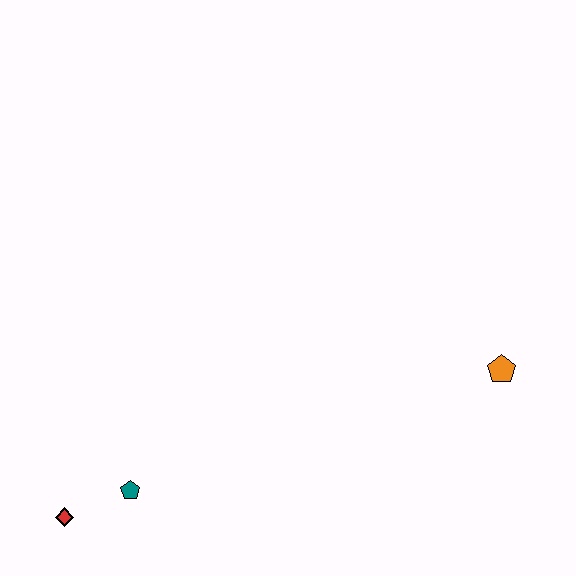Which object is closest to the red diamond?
The teal pentagon is closest to the red diamond.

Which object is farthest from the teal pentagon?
The orange pentagon is farthest from the teal pentagon.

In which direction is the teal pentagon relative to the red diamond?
The teal pentagon is to the right of the red diamond.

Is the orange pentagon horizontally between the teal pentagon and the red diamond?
No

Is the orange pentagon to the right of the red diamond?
Yes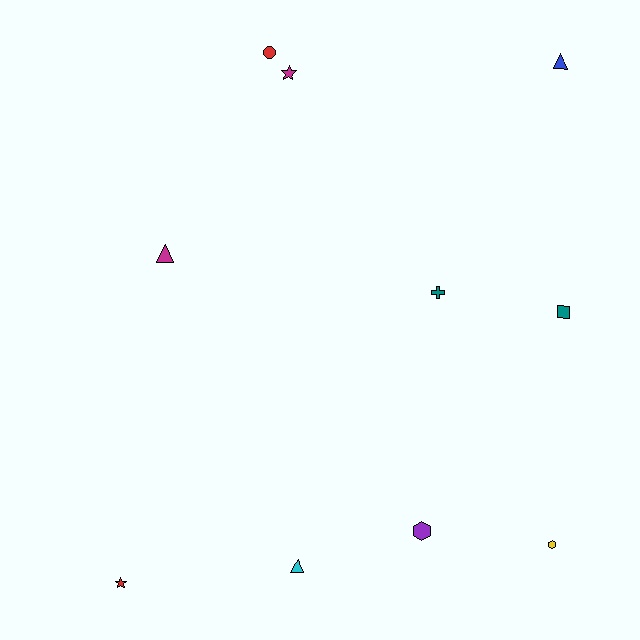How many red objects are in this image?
There are 2 red objects.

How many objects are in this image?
There are 10 objects.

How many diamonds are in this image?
There are no diamonds.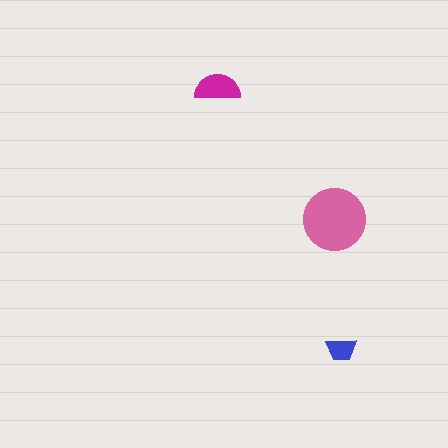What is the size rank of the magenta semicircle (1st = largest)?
2nd.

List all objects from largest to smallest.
The pink circle, the magenta semicircle, the blue trapezoid.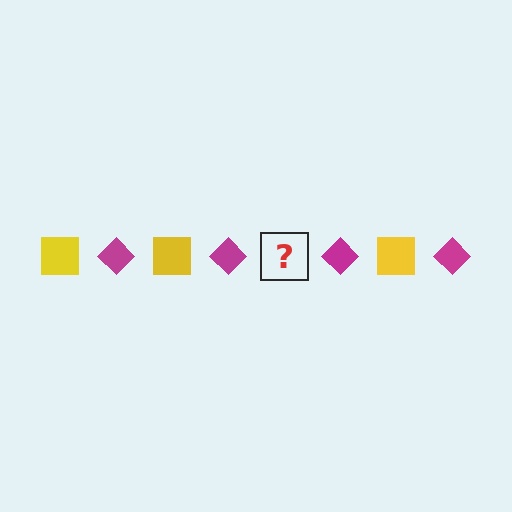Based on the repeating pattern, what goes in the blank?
The blank should be a yellow square.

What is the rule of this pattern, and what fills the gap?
The rule is that the pattern alternates between yellow square and magenta diamond. The gap should be filled with a yellow square.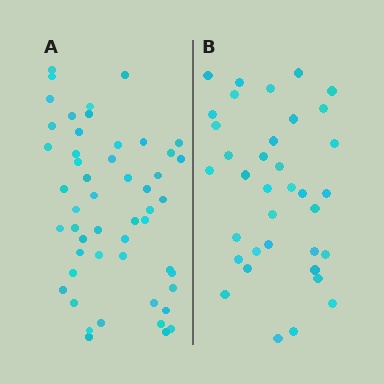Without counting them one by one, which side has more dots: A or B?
Region A (the left region) has more dots.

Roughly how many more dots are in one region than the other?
Region A has approximately 15 more dots than region B.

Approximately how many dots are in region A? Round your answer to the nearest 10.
About 50 dots. (The exact count is 51, which rounds to 50.)